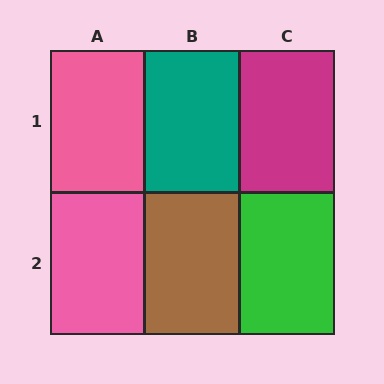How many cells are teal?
1 cell is teal.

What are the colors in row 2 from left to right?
Pink, brown, green.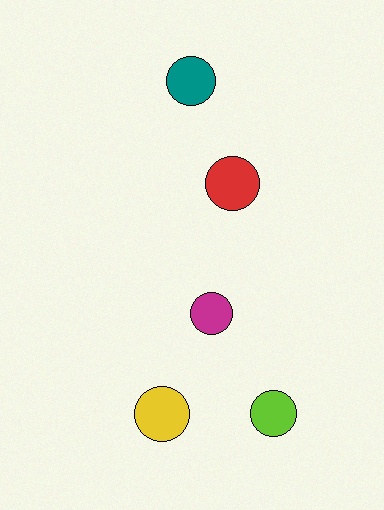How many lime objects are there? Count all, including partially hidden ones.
There is 1 lime object.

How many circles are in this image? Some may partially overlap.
There are 5 circles.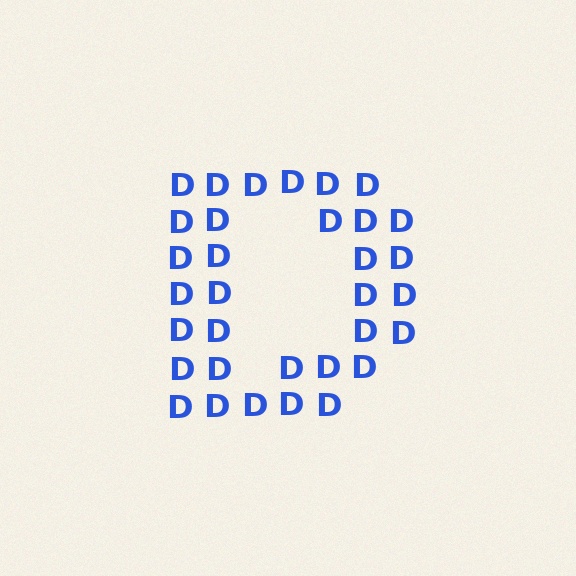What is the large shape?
The large shape is the letter D.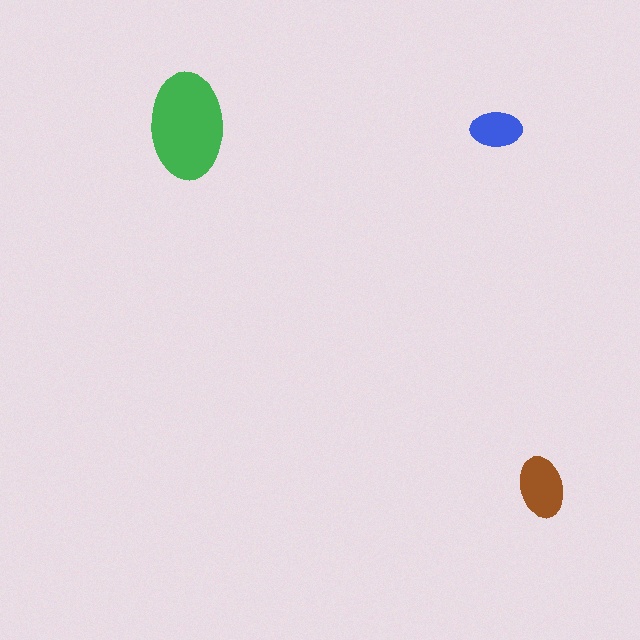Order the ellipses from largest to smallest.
the green one, the brown one, the blue one.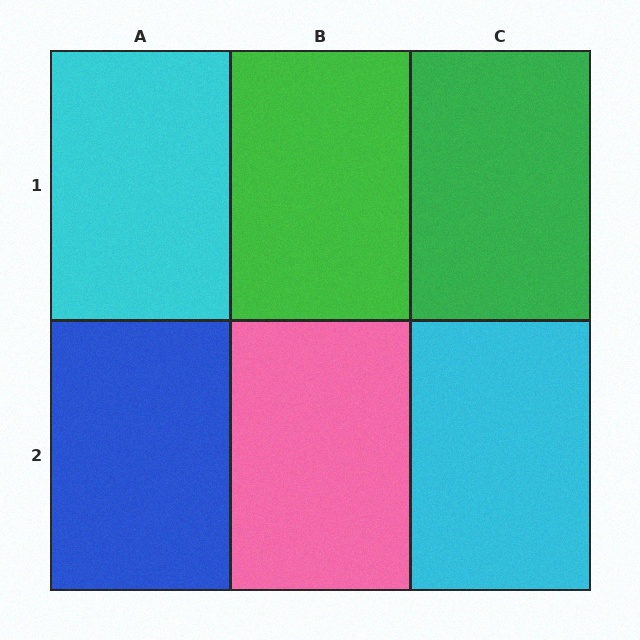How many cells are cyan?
2 cells are cyan.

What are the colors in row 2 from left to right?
Blue, pink, cyan.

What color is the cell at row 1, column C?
Green.